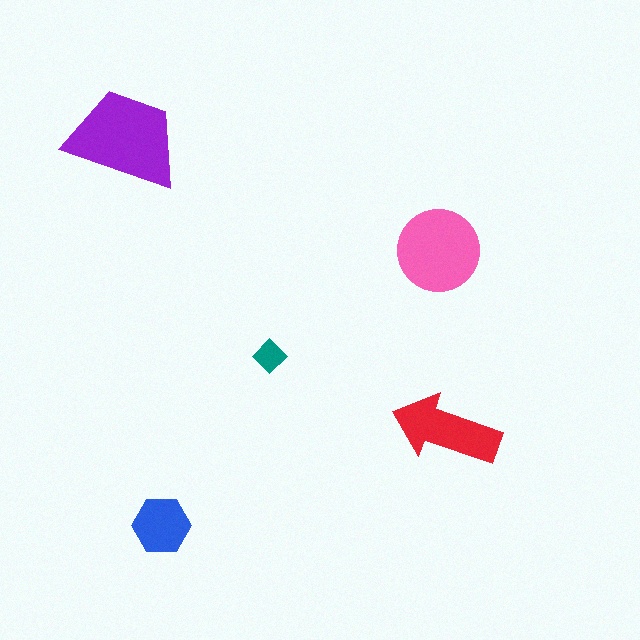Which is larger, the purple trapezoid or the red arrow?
The purple trapezoid.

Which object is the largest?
The purple trapezoid.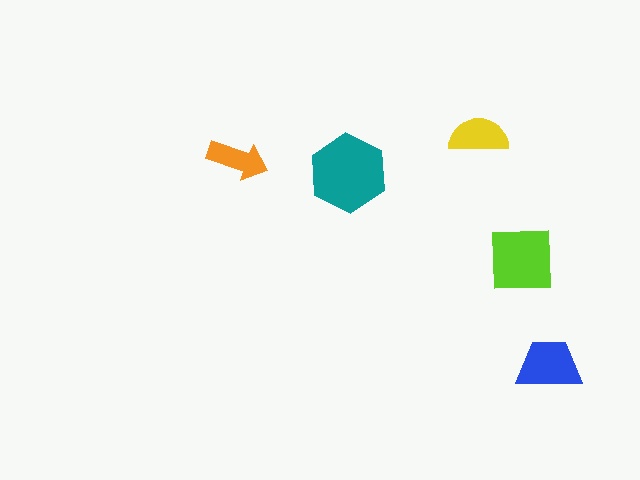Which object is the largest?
The teal hexagon.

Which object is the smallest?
The orange arrow.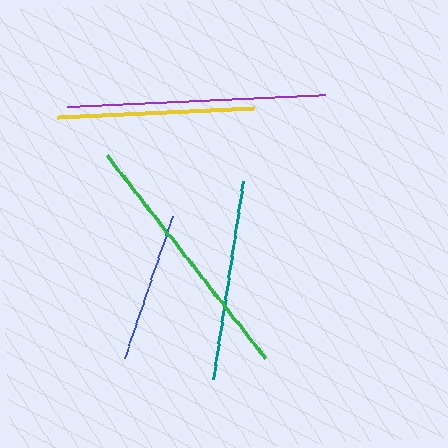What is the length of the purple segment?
The purple segment is approximately 259 pixels long.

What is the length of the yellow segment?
The yellow segment is approximately 197 pixels long.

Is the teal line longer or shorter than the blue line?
The teal line is longer than the blue line.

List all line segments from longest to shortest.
From longest to shortest: purple, green, teal, yellow, blue.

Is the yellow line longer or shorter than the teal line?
The teal line is longer than the yellow line.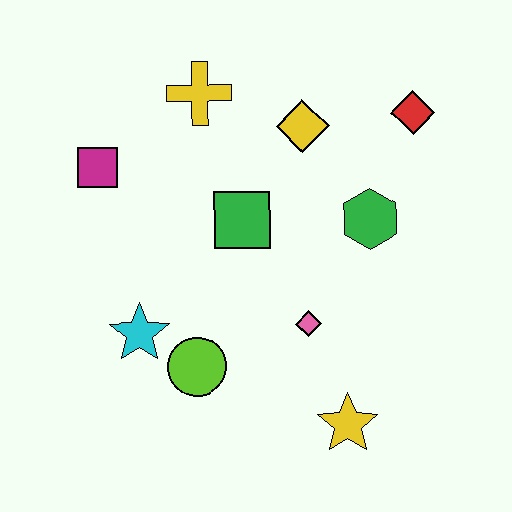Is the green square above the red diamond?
No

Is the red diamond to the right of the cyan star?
Yes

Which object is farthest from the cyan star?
The red diamond is farthest from the cyan star.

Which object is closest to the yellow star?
The pink diamond is closest to the yellow star.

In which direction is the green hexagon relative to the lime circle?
The green hexagon is to the right of the lime circle.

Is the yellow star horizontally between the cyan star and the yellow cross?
No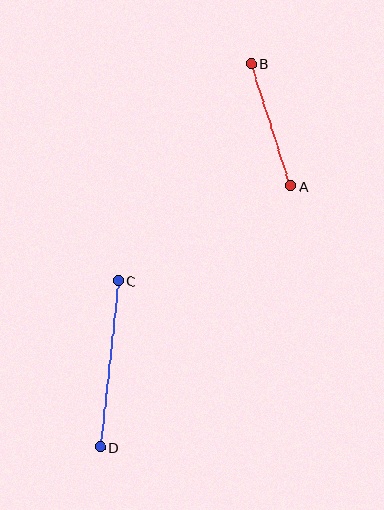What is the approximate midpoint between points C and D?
The midpoint is at approximately (109, 364) pixels.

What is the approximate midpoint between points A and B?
The midpoint is at approximately (271, 125) pixels.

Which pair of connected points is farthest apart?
Points C and D are farthest apart.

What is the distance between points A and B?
The distance is approximately 129 pixels.